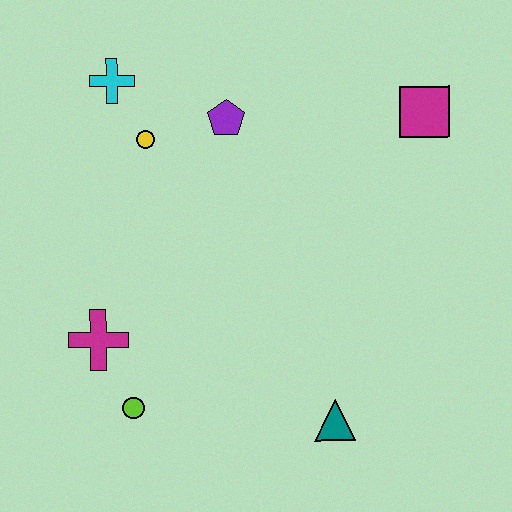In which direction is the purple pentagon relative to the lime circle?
The purple pentagon is above the lime circle.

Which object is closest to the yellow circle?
The cyan cross is closest to the yellow circle.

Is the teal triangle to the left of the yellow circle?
No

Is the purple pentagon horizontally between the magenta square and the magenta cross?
Yes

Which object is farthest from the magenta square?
The lime circle is farthest from the magenta square.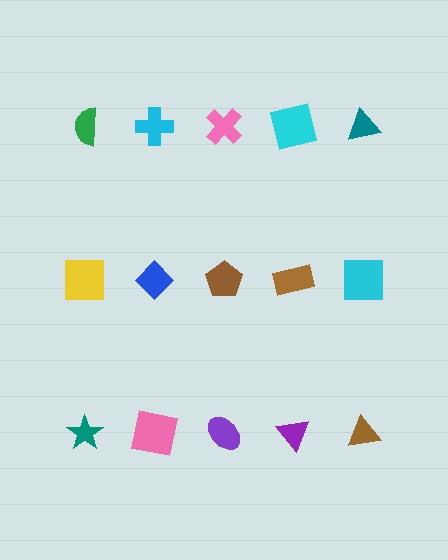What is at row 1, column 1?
A green semicircle.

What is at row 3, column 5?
A brown triangle.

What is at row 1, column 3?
A pink cross.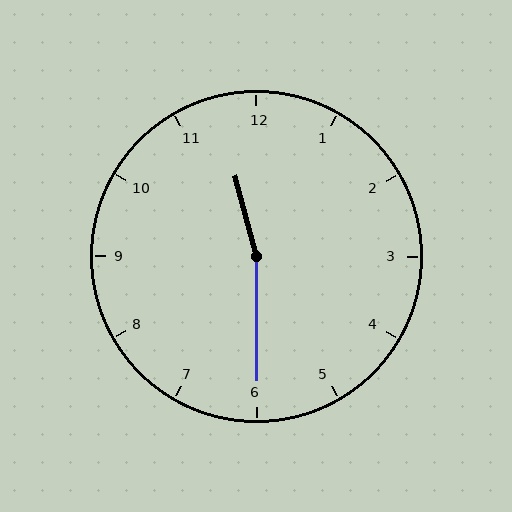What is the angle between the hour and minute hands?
Approximately 165 degrees.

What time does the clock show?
11:30.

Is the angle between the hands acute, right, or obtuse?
It is obtuse.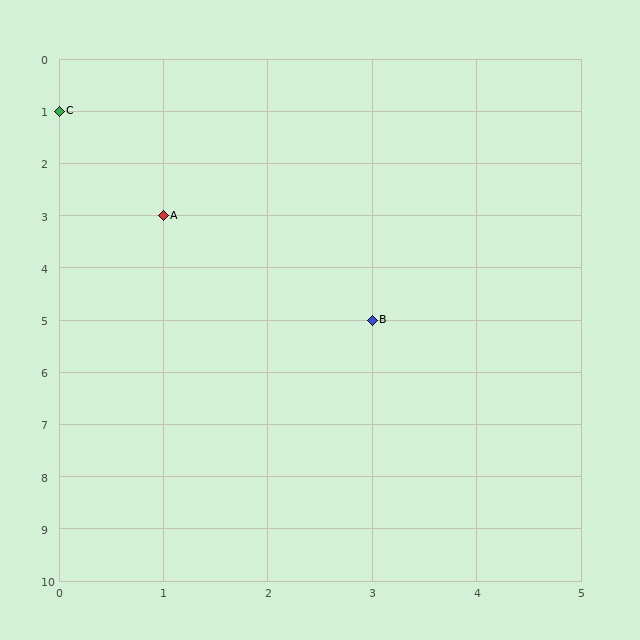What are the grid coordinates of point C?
Point C is at grid coordinates (0, 1).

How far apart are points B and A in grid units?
Points B and A are 2 columns and 2 rows apart (about 2.8 grid units diagonally).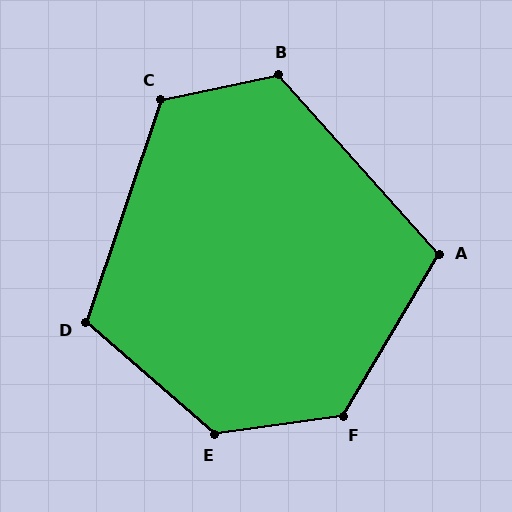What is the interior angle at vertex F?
Approximately 128 degrees (obtuse).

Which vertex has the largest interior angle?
E, at approximately 131 degrees.